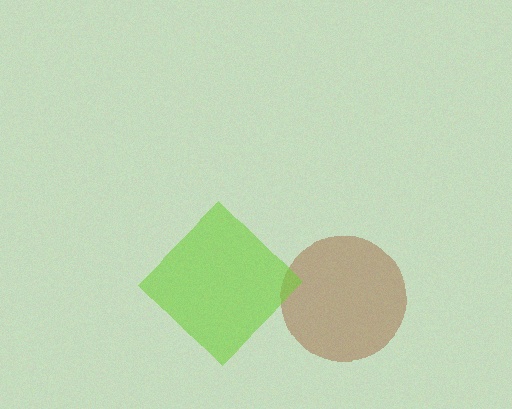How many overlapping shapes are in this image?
There are 2 overlapping shapes in the image.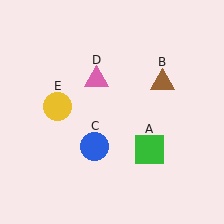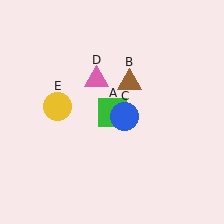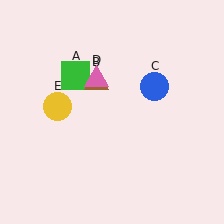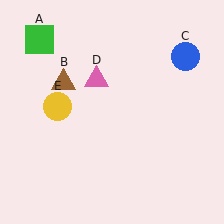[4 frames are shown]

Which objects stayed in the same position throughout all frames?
Pink triangle (object D) and yellow circle (object E) remained stationary.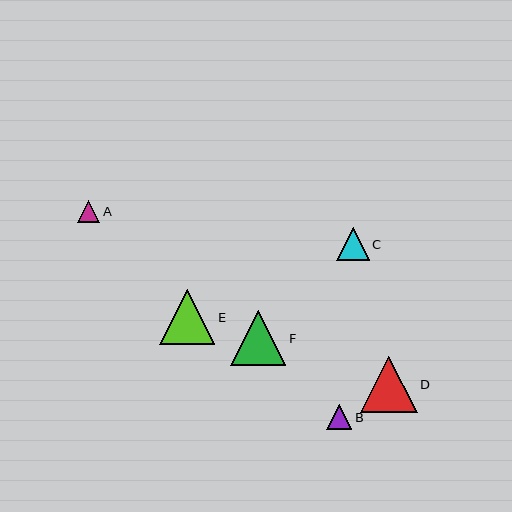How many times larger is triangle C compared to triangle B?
Triangle C is approximately 1.3 times the size of triangle B.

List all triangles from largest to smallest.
From largest to smallest: D, E, F, C, B, A.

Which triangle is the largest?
Triangle D is the largest with a size of approximately 56 pixels.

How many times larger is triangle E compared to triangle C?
Triangle E is approximately 1.7 times the size of triangle C.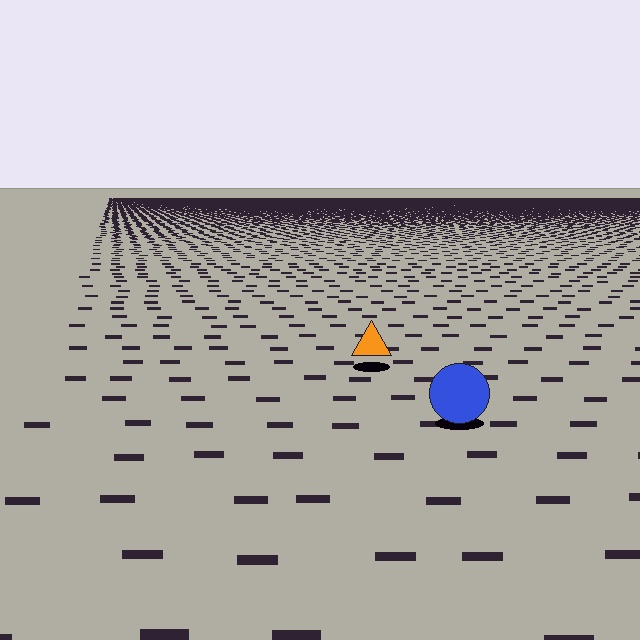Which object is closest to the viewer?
The blue circle is closest. The texture marks near it are larger and more spread out.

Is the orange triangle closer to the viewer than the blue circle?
No. The blue circle is closer — you can tell from the texture gradient: the ground texture is coarser near it.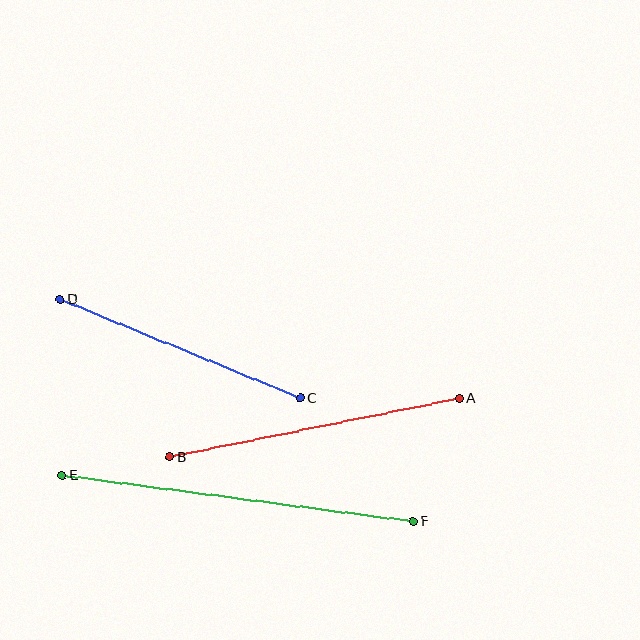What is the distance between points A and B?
The distance is approximately 295 pixels.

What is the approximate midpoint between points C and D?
The midpoint is at approximately (180, 349) pixels.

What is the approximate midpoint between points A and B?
The midpoint is at approximately (314, 428) pixels.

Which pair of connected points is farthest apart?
Points E and F are farthest apart.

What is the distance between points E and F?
The distance is approximately 354 pixels.